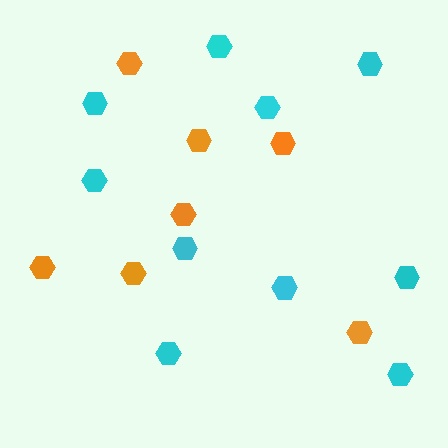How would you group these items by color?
There are 2 groups: one group of orange hexagons (7) and one group of cyan hexagons (10).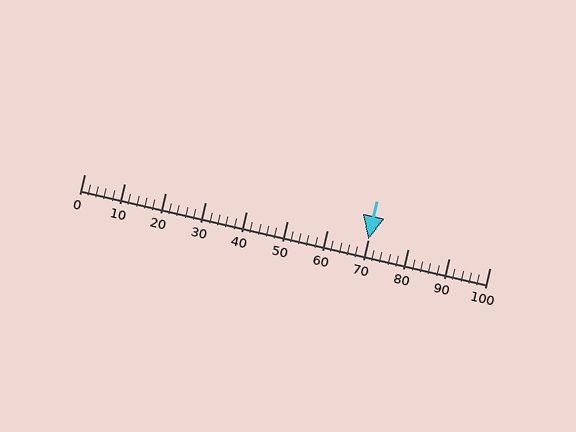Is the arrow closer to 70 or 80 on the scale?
The arrow is closer to 70.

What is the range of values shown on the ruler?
The ruler shows values from 0 to 100.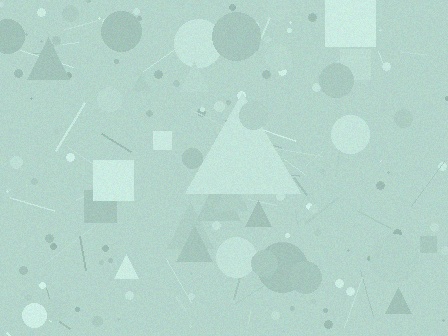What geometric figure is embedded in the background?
A triangle is embedded in the background.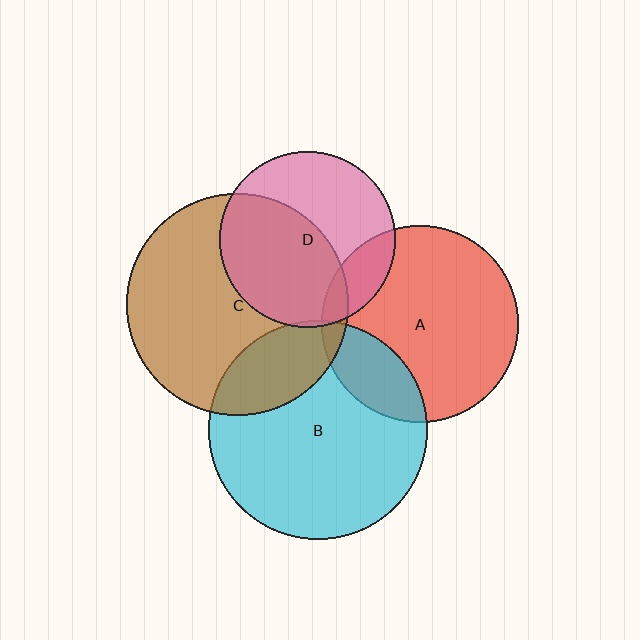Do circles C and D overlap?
Yes.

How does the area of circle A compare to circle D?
Approximately 1.3 times.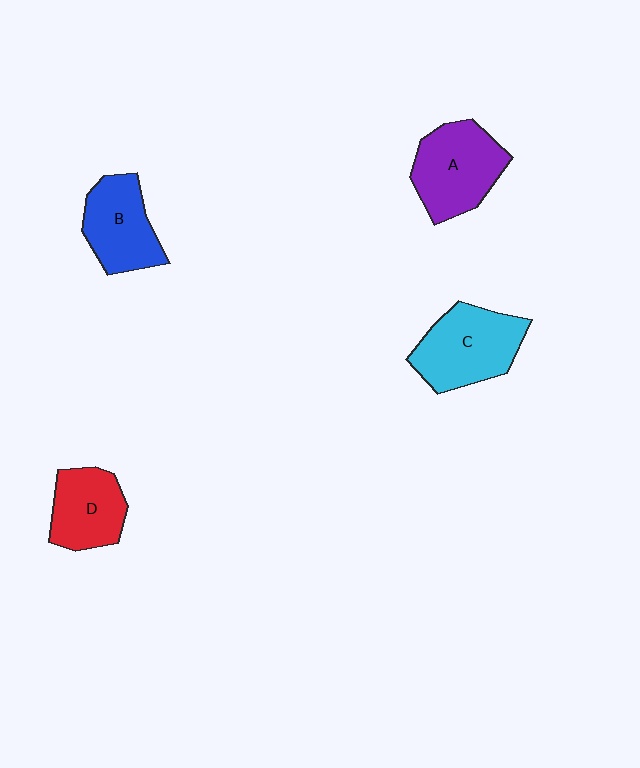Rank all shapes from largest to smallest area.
From largest to smallest: C (cyan), A (purple), B (blue), D (red).